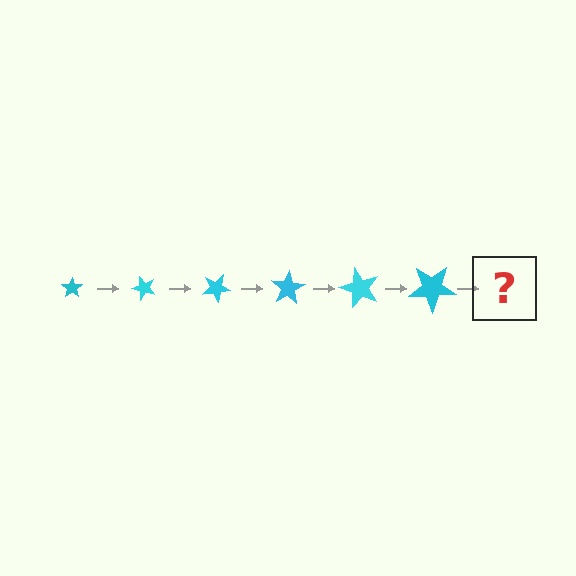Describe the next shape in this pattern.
It should be a star, larger than the previous one and rotated 300 degrees from the start.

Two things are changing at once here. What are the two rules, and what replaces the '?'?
The two rules are that the star grows larger each step and it rotates 50 degrees each step. The '?' should be a star, larger than the previous one and rotated 300 degrees from the start.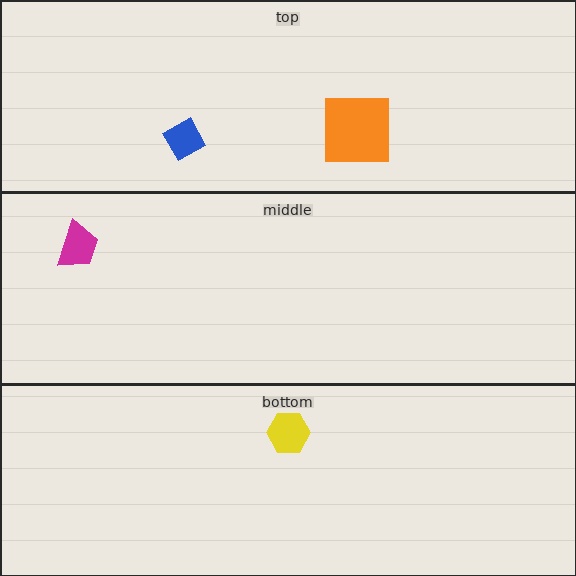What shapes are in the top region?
The blue diamond, the orange square.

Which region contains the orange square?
The top region.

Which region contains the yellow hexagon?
The bottom region.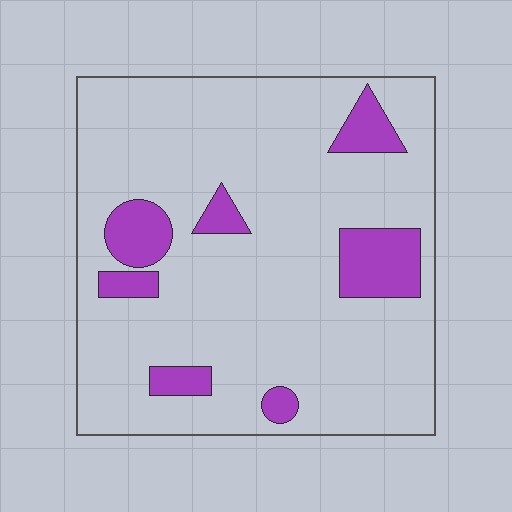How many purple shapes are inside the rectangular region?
7.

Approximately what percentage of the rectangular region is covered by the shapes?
Approximately 15%.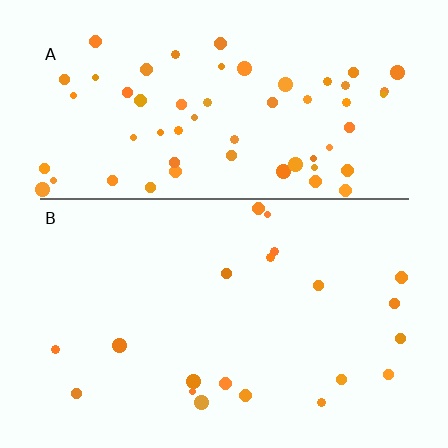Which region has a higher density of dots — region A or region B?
A (the top).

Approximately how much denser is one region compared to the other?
Approximately 3.0× — region A over region B.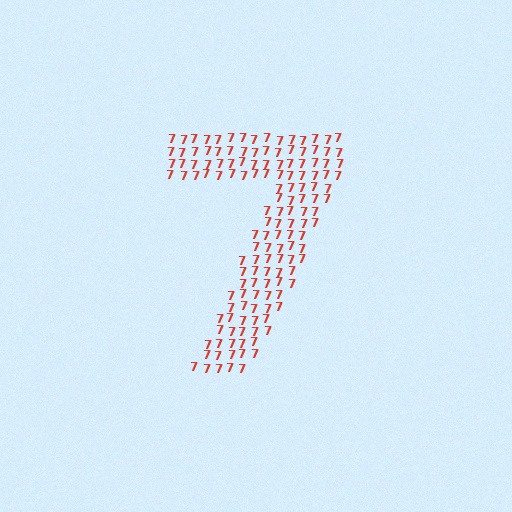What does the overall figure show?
The overall figure shows the digit 7.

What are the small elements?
The small elements are digit 7's.